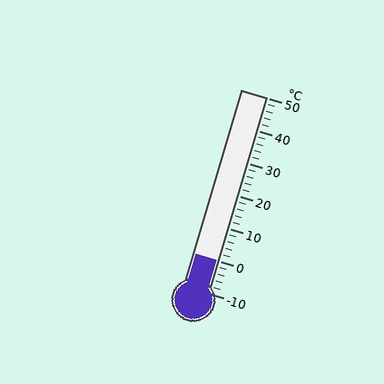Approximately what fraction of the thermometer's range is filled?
The thermometer is filled to approximately 15% of its range.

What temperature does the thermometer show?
The thermometer shows approximately 0°C.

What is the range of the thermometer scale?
The thermometer scale ranges from -10°C to 50°C.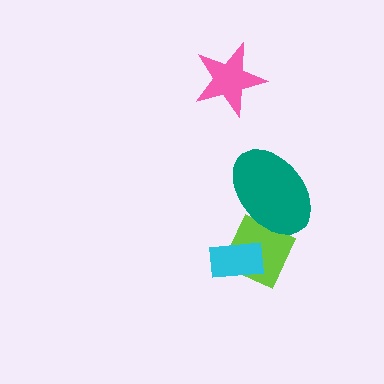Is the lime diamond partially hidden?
Yes, it is partially covered by another shape.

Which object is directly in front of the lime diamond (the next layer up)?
The cyan rectangle is directly in front of the lime diamond.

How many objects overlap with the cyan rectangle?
1 object overlaps with the cyan rectangle.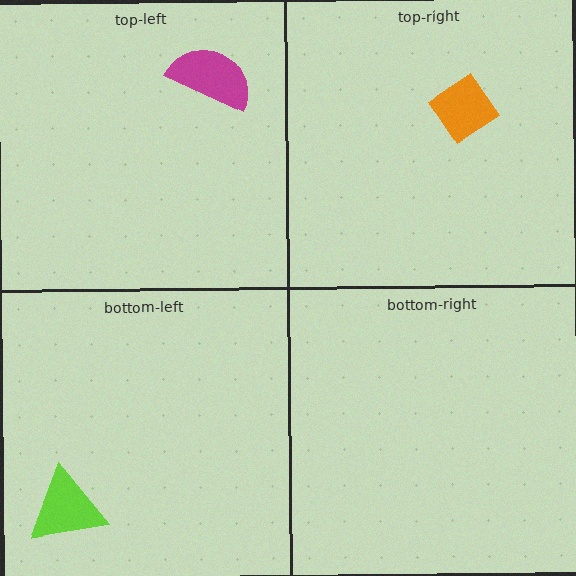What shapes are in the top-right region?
The orange diamond.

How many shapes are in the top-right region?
1.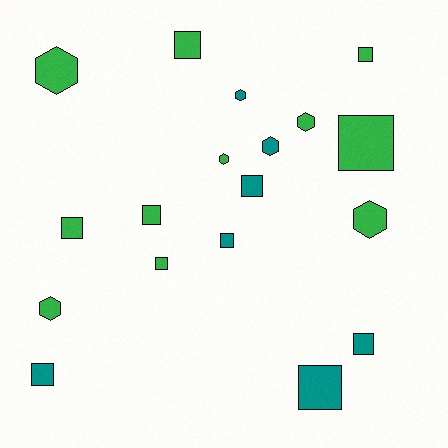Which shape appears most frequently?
Square, with 11 objects.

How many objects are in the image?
There are 18 objects.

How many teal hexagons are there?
There are 2 teal hexagons.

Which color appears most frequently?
Green, with 11 objects.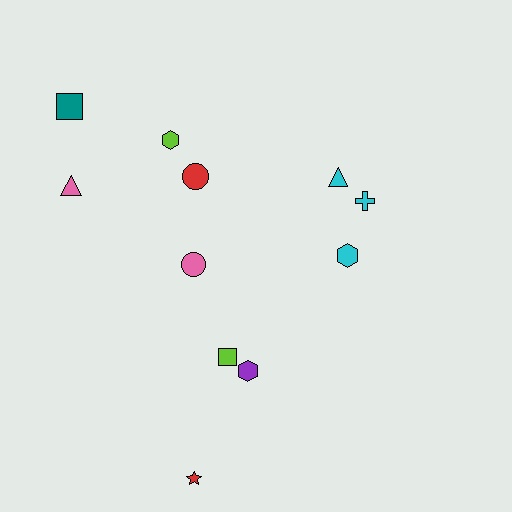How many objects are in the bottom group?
There are 3 objects.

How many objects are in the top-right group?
There are 3 objects.